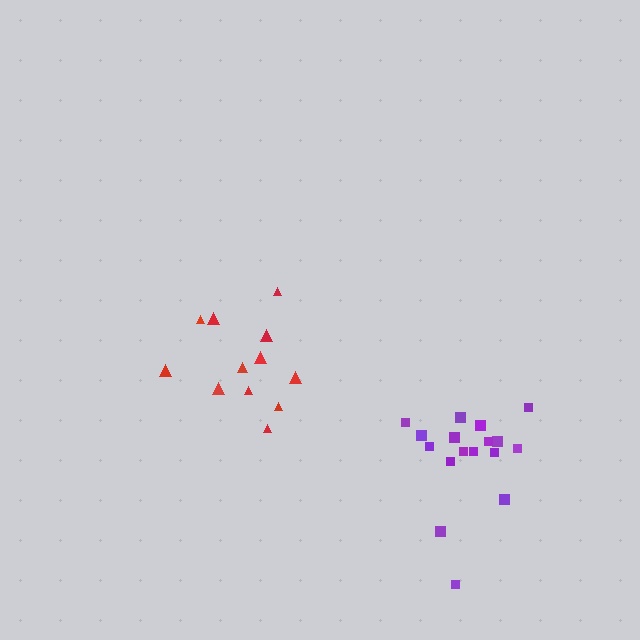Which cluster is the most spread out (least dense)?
Red.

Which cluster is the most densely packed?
Purple.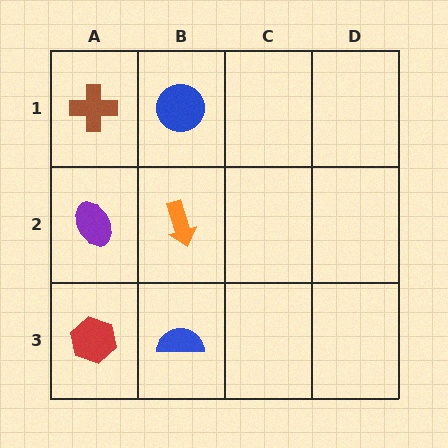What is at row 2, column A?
A purple ellipse.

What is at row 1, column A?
A brown cross.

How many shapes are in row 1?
2 shapes.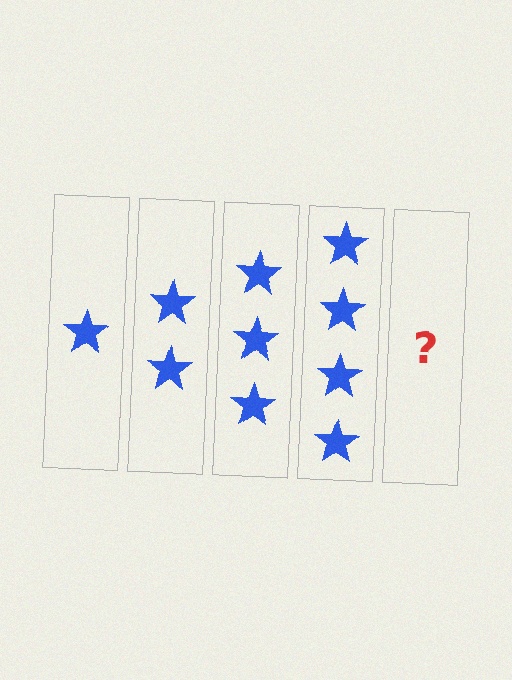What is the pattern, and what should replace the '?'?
The pattern is that each step adds one more star. The '?' should be 5 stars.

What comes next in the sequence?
The next element should be 5 stars.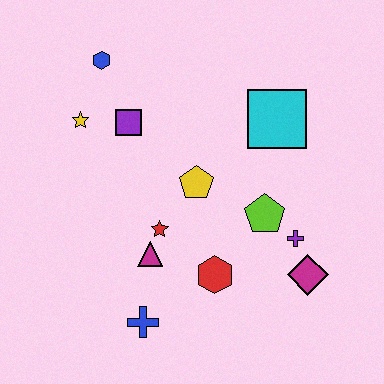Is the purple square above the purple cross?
Yes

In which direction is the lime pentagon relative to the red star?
The lime pentagon is to the right of the red star.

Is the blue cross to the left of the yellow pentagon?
Yes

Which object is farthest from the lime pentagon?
The blue hexagon is farthest from the lime pentagon.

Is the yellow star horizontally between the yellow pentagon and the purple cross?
No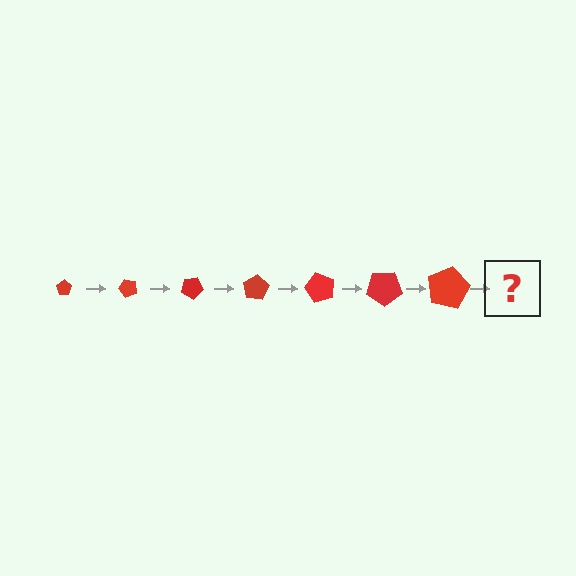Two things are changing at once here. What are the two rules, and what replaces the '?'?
The two rules are that the pentagon grows larger each step and it rotates 50 degrees each step. The '?' should be a pentagon, larger than the previous one and rotated 350 degrees from the start.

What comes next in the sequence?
The next element should be a pentagon, larger than the previous one and rotated 350 degrees from the start.